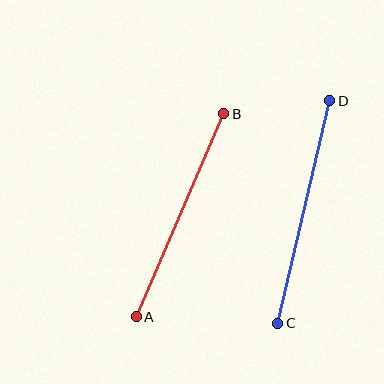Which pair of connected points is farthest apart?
Points C and D are farthest apart.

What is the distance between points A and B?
The distance is approximately 221 pixels.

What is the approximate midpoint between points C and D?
The midpoint is at approximately (304, 212) pixels.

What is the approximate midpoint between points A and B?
The midpoint is at approximately (180, 215) pixels.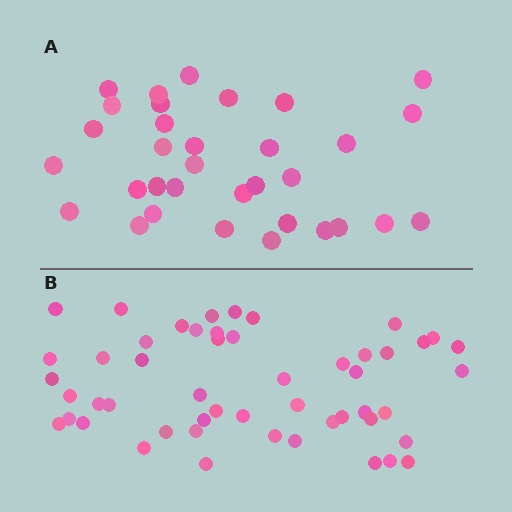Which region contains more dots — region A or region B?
Region B (the bottom region) has more dots.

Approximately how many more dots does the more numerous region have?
Region B has approximately 20 more dots than region A.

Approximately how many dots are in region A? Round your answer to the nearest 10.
About 30 dots. (The exact count is 33, which rounds to 30.)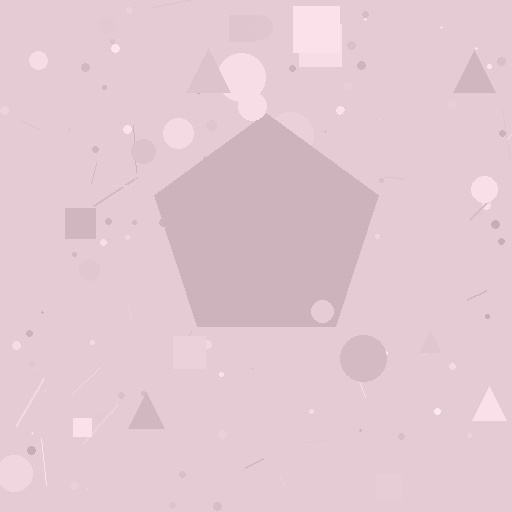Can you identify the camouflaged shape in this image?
The camouflaged shape is a pentagon.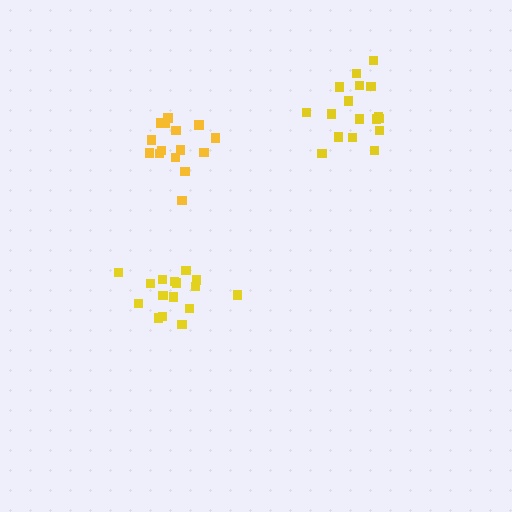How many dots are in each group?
Group 1: 16 dots, Group 2: 17 dots, Group 3: 16 dots (49 total).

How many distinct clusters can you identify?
There are 3 distinct clusters.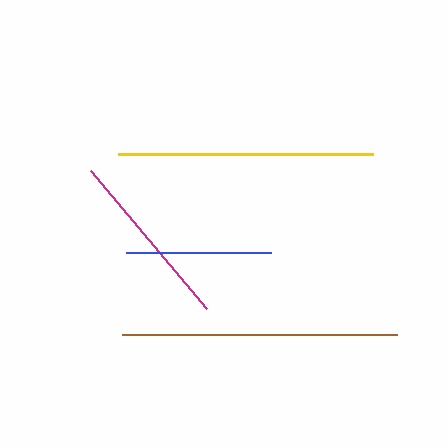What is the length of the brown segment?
The brown segment is approximately 276 pixels long.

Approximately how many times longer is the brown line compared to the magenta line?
The brown line is approximately 1.5 times the length of the magenta line.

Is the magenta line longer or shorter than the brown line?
The brown line is longer than the magenta line.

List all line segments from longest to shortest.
From longest to shortest: brown, yellow, magenta, blue.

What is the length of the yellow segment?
The yellow segment is approximately 255 pixels long.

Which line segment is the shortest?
The blue line is the shortest at approximately 145 pixels.